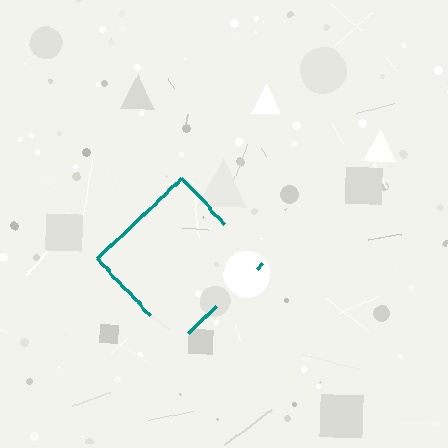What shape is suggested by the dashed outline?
The dashed outline suggests a diamond.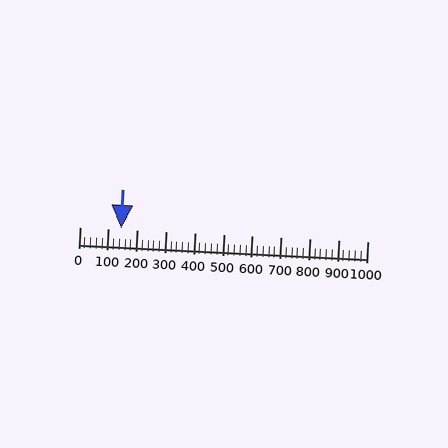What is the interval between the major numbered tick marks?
The major tick marks are spaced 100 units apart.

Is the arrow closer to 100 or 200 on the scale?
The arrow is closer to 100.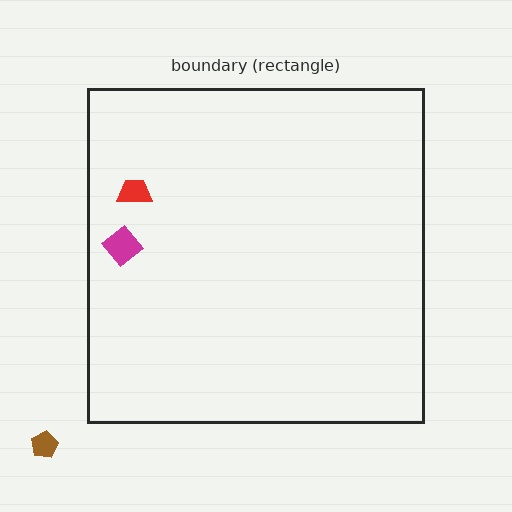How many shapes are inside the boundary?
2 inside, 1 outside.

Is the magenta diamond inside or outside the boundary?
Inside.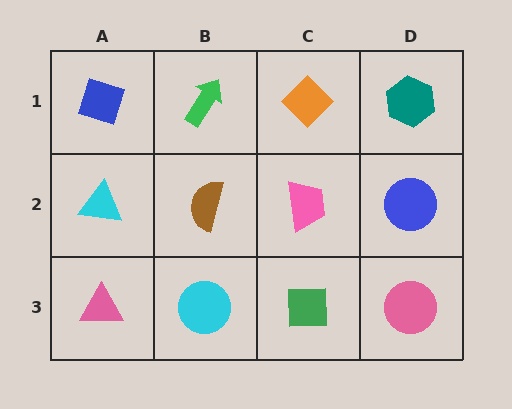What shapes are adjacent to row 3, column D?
A blue circle (row 2, column D), a green square (row 3, column C).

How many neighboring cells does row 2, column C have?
4.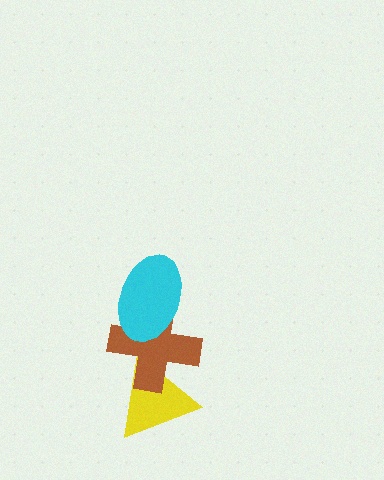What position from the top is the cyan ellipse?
The cyan ellipse is 1st from the top.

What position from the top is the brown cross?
The brown cross is 2nd from the top.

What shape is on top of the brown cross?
The cyan ellipse is on top of the brown cross.